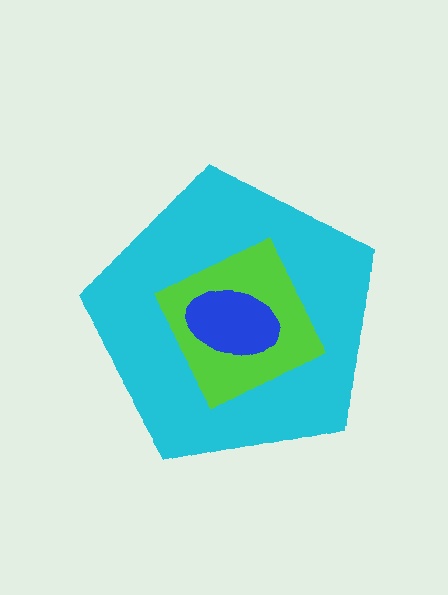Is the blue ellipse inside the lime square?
Yes.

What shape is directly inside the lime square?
The blue ellipse.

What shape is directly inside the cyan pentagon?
The lime square.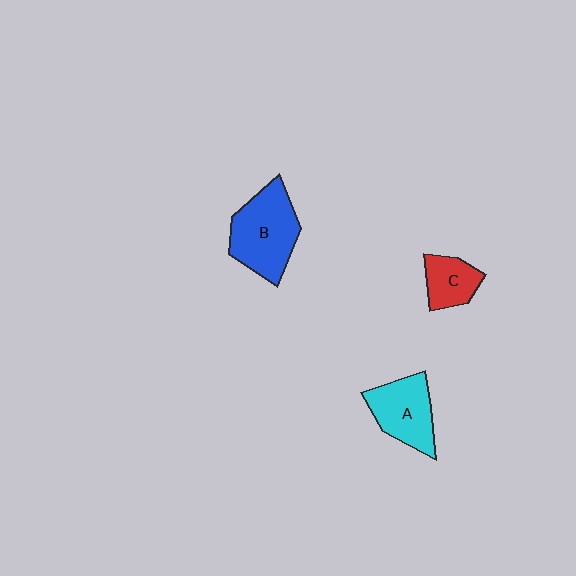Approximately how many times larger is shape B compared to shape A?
Approximately 1.3 times.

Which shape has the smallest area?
Shape C (red).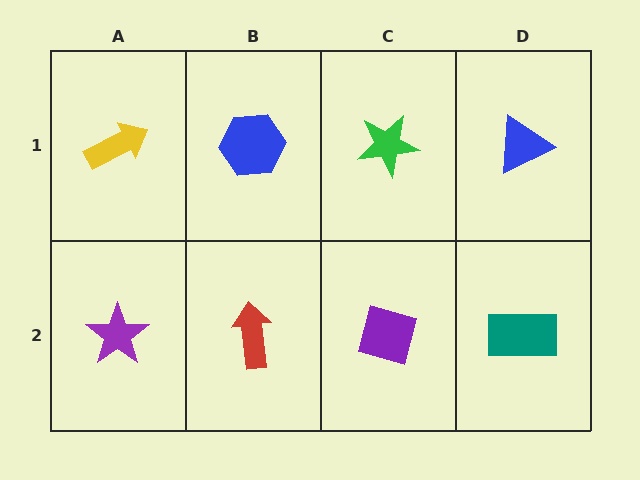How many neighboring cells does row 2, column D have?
2.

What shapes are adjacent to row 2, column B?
A blue hexagon (row 1, column B), a purple star (row 2, column A), a purple diamond (row 2, column C).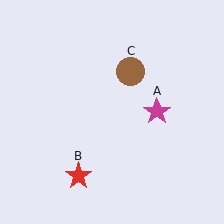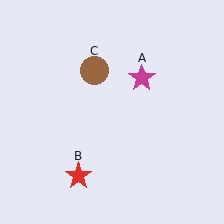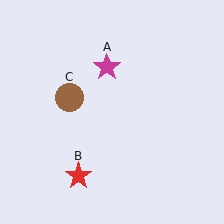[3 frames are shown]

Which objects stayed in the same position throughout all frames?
Red star (object B) remained stationary.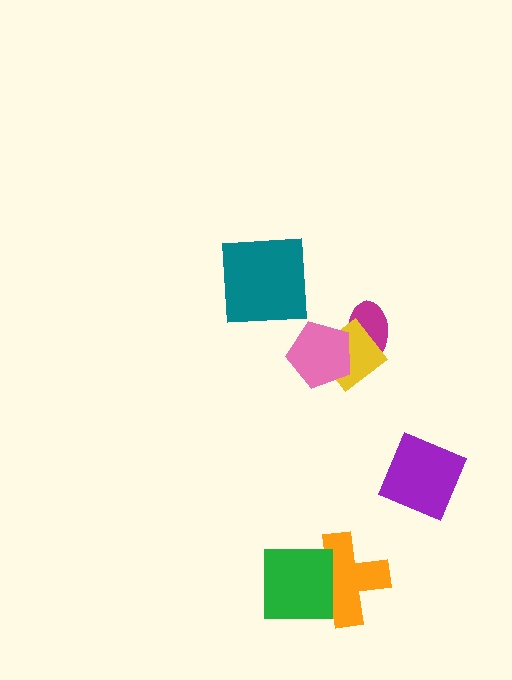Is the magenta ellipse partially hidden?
Yes, it is partially covered by another shape.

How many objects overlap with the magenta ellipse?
2 objects overlap with the magenta ellipse.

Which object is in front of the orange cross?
The green square is in front of the orange cross.